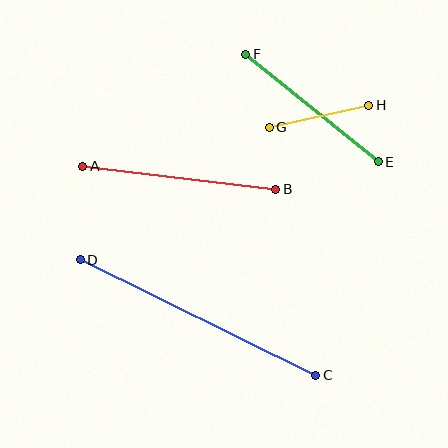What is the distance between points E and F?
The distance is approximately 171 pixels.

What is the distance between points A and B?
The distance is approximately 194 pixels.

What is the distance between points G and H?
The distance is approximately 102 pixels.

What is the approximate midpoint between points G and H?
The midpoint is at approximately (319, 116) pixels.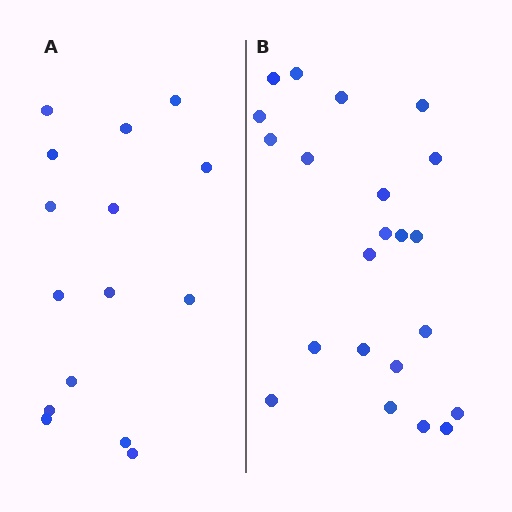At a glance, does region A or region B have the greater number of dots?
Region B (the right region) has more dots.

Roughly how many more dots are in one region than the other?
Region B has roughly 8 or so more dots than region A.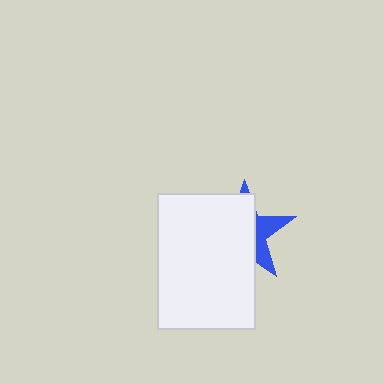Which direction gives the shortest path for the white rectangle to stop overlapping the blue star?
Moving left gives the shortest separation.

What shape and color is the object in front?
The object in front is a white rectangle.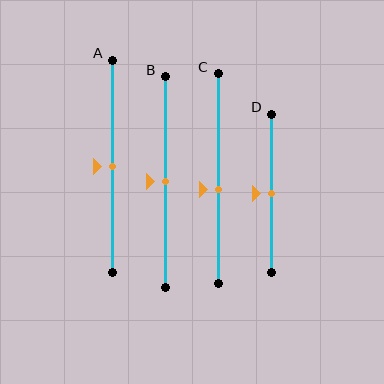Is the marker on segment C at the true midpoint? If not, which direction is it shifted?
No, the marker on segment C is shifted downward by about 5% of the segment length.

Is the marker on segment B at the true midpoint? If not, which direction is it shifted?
Yes, the marker on segment B is at the true midpoint.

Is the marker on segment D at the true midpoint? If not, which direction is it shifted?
Yes, the marker on segment D is at the true midpoint.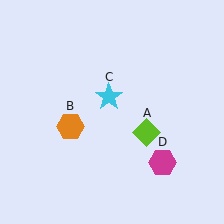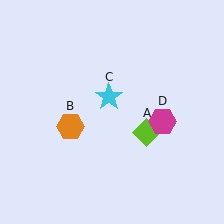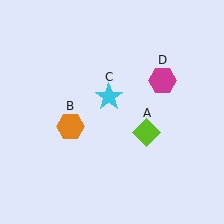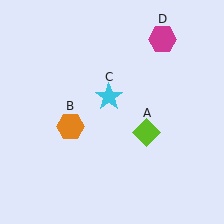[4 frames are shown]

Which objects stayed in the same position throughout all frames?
Lime diamond (object A) and orange hexagon (object B) and cyan star (object C) remained stationary.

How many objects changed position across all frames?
1 object changed position: magenta hexagon (object D).